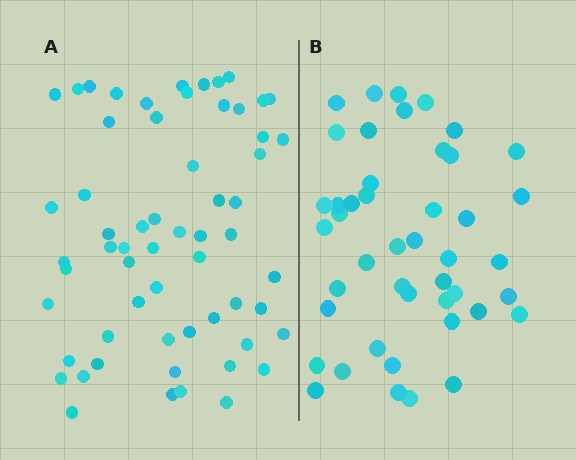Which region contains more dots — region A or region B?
Region A (the left region) has more dots.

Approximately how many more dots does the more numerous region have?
Region A has approximately 15 more dots than region B.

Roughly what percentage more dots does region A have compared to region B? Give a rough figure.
About 35% more.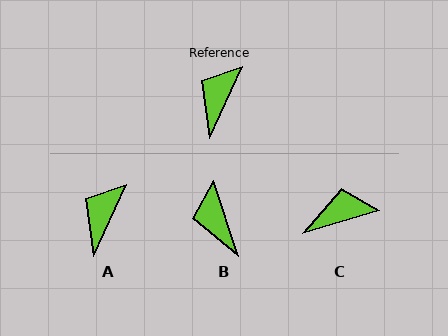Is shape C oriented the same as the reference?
No, it is off by about 49 degrees.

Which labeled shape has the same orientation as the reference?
A.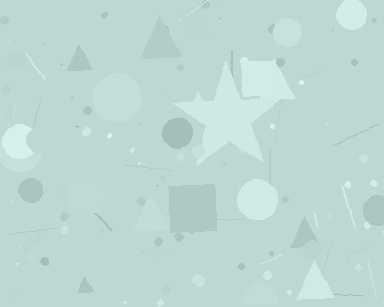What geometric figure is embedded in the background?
A star is embedded in the background.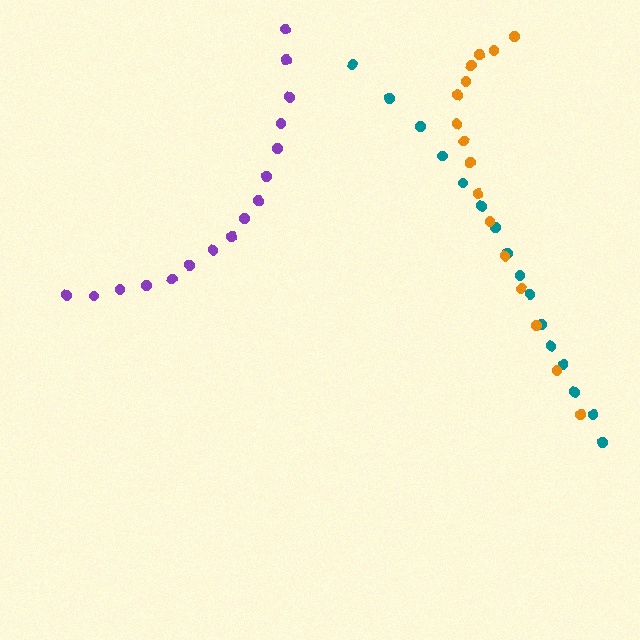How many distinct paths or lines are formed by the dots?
There are 3 distinct paths.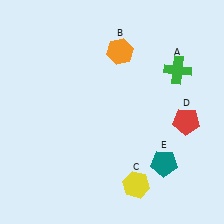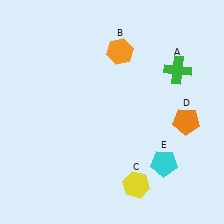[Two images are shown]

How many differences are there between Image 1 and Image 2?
There are 2 differences between the two images.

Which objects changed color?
D changed from red to orange. E changed from teal to cyan.